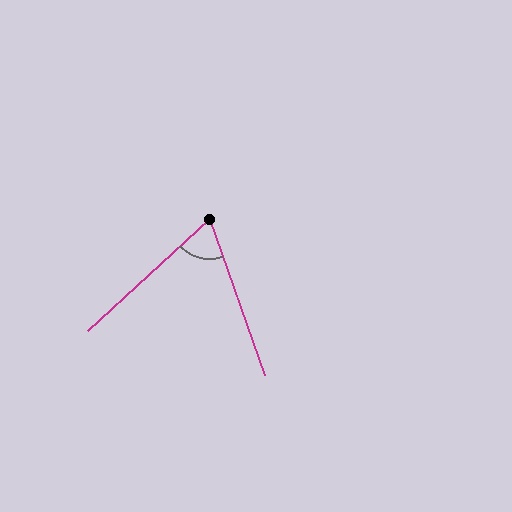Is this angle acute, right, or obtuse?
It is acute.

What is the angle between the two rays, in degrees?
Approximately 67 degrees.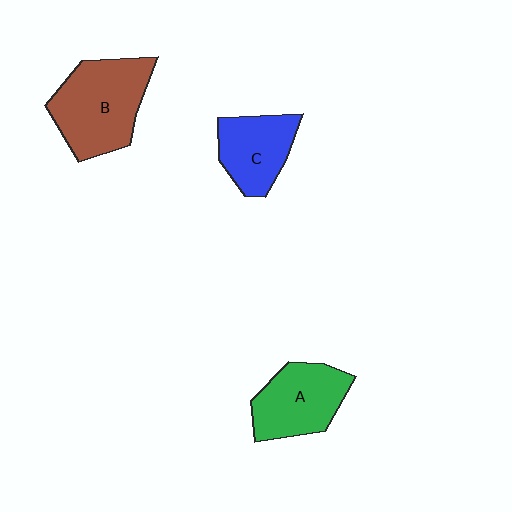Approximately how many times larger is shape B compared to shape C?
Approximately 1.5 times.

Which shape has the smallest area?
Shape C (blue).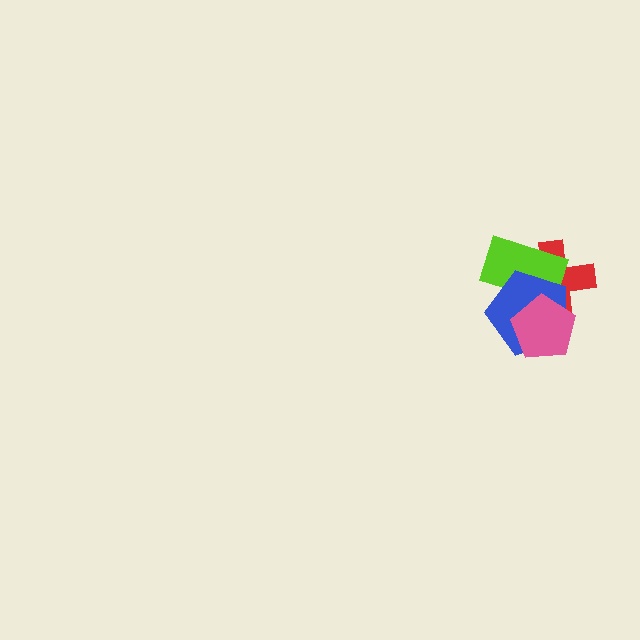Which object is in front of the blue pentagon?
The pink pentagon is in front of the blue pentagon.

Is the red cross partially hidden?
Yes, it is partially covered by another shape.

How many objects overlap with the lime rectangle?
3 objects overlap with the lime rectangle.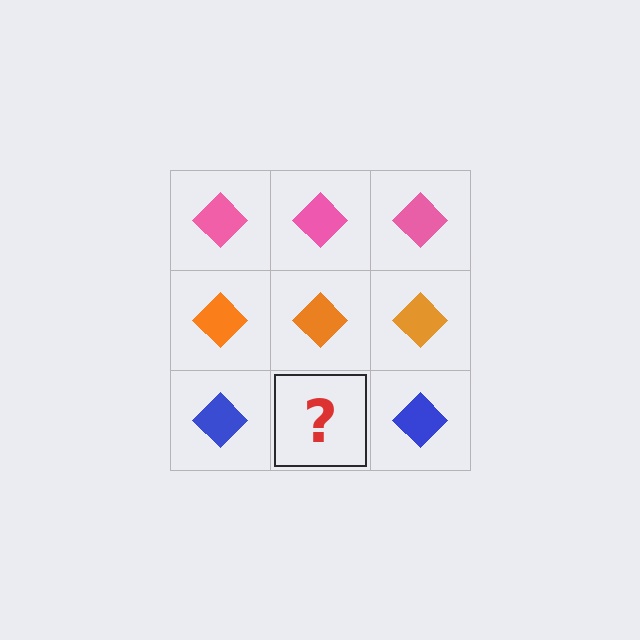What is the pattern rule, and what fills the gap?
The rule is that each row has a consistent color. The gap should be filled with a blue diamond.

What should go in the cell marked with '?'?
The missing cell should contain a blue diamond.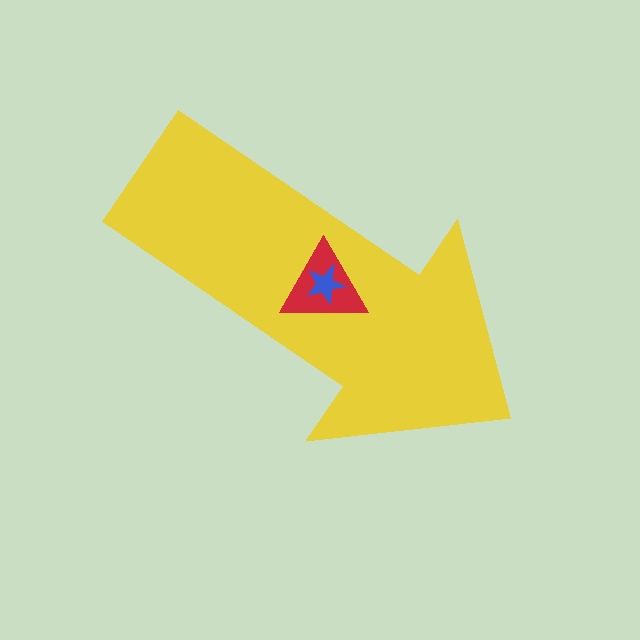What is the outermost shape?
The yellow arrow.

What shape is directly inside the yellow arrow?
The red triangle.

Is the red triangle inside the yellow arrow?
Yes.